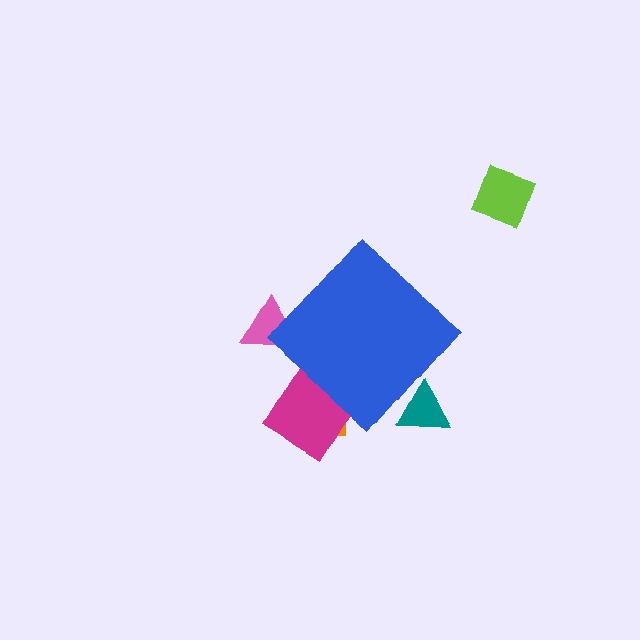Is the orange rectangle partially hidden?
Yes, the orange rectangle is partially hidden behind the blue diamond.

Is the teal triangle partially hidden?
Yes, the teal triangle is partially hidden behind the blue diamond.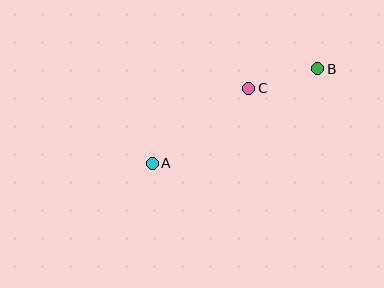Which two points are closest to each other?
Points B and C are closest to each other.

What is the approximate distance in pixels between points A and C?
The distance between A and C is approximately 122 pixels.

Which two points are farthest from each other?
Points A and B are farthest from each other.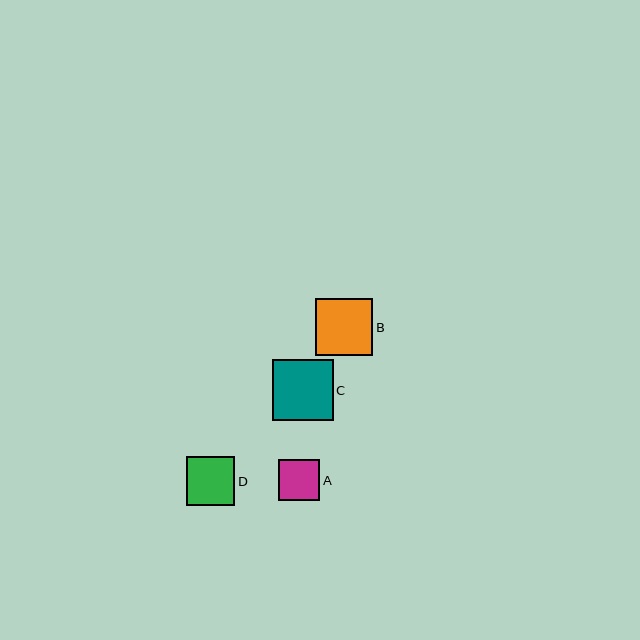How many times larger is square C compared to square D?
Square C is approximately 1.3 times the size of square D.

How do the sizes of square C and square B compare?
Square C and square B are approximately the same size.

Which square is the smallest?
Square A is the smallest with a size of approximately 42 pixels.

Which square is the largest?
Square C is the largest with a size of approximately 61 pixels.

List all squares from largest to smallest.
From largest to smallest: C, B, D, A.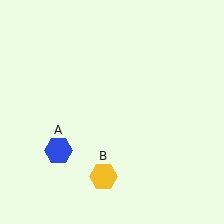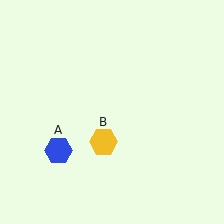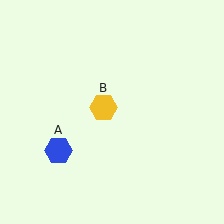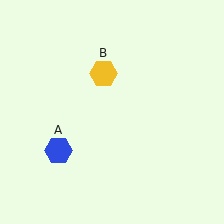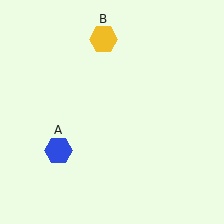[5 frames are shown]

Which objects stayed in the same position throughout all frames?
Blue hexagon (object A) remained stationary.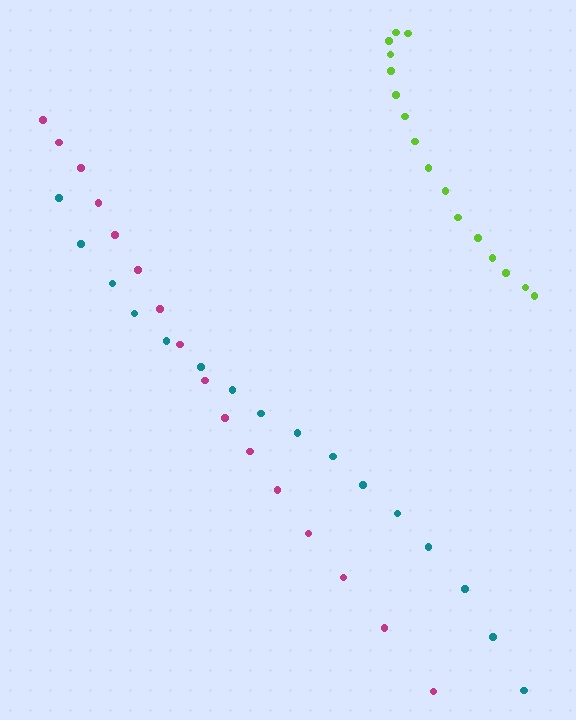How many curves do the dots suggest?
There are 3 distinct paths.